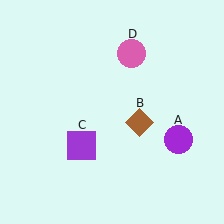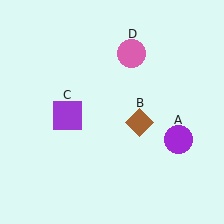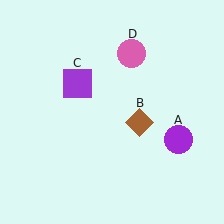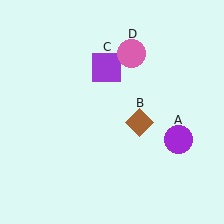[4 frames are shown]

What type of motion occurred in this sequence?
The purple square (object C) rotated clockwise around the center of the scene.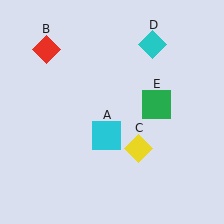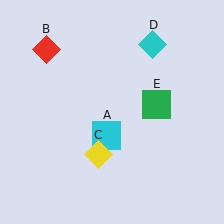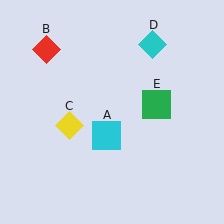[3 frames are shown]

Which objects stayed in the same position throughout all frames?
Cyan square (object A) and red diamond (object B) and cyan diamond (object D) and green square (object E) remained stationary.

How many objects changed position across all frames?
1 object changed position: yellow diamond (object C).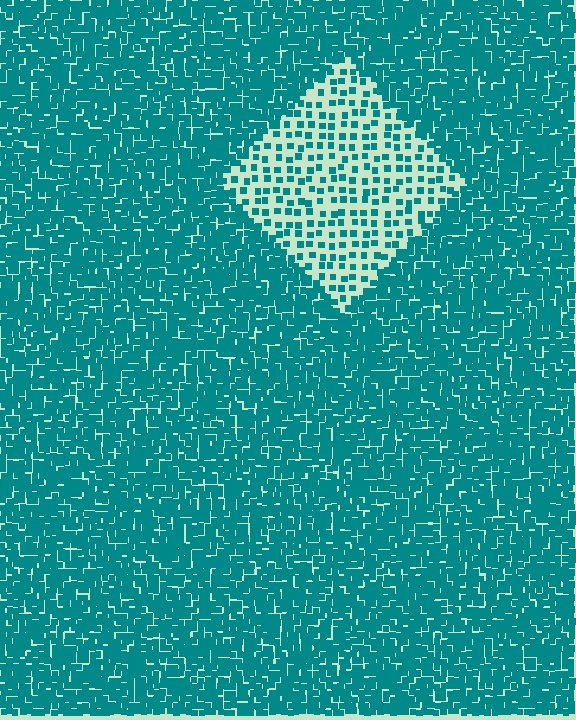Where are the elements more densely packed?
The elements are more densely packed outside the diamond boundary.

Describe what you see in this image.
The image contains small teal elements arranged at two different densities. A diamond-shaped region is visible where the elements are less densely packed than the surrounding area.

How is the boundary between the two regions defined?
The boundary is defined by a change in element density (approximately 2.9x ratio). All elements are the same color, size, and shape.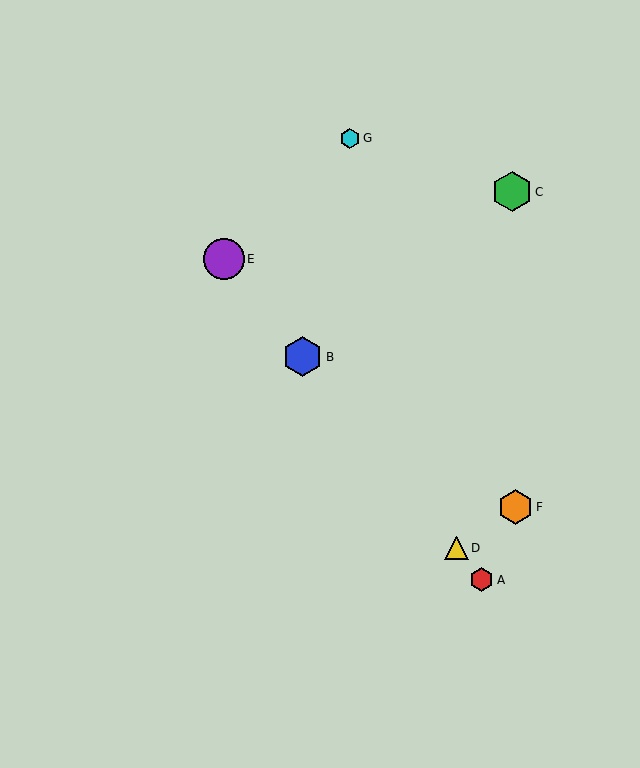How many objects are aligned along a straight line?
4 objects (A, B, D, E) are aligned along a straight line.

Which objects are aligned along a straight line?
Objects A, B, D, E are aligned along a straight line.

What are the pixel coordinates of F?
Object F is at (516, 507).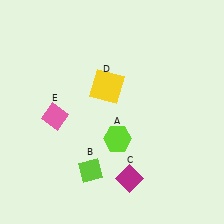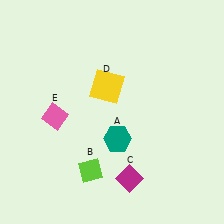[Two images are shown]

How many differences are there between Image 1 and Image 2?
There is 1 difference between the two images.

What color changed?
The hexagon (A) changed from lime in Image 1 to teal in Image 2.